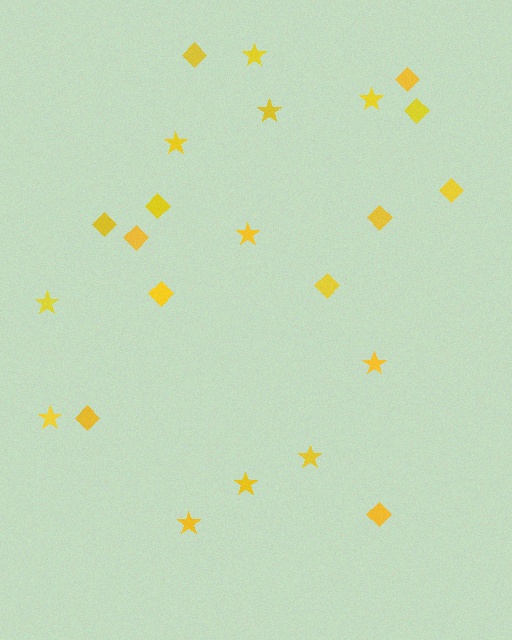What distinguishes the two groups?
There are 2 groups: one group of diamonds (12) and one group of stars (11).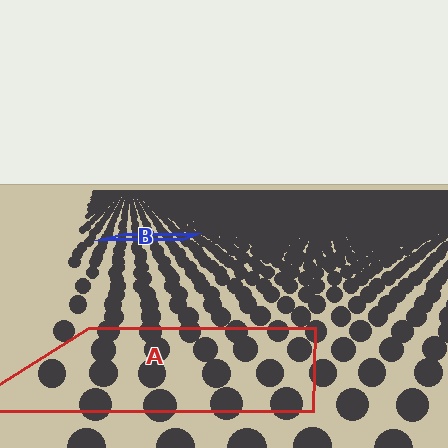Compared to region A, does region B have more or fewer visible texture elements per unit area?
Region B has more texture elements per unit area — they are packed more densely because it is farther away.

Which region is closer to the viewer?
Region A is closer. The texture elements there are larger and more spread out.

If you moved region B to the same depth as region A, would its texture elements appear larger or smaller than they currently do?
They would appear larger. At a closer depth, the same texture elements are projected at a bigger on-screen size.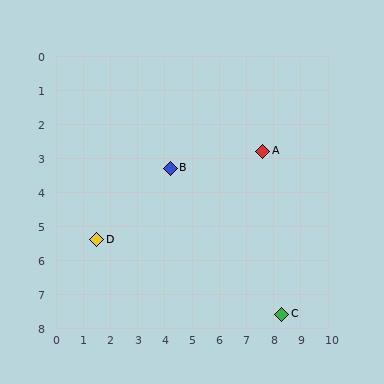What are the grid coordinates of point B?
Point B is at approximately (4.2, 3.3).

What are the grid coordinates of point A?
Point A is at approximately (7.6, 2.8).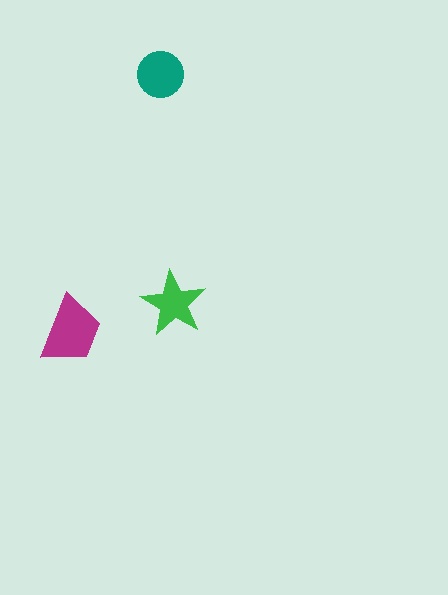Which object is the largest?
The magenta trapezoid.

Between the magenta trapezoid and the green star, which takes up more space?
The magenta trapezoid.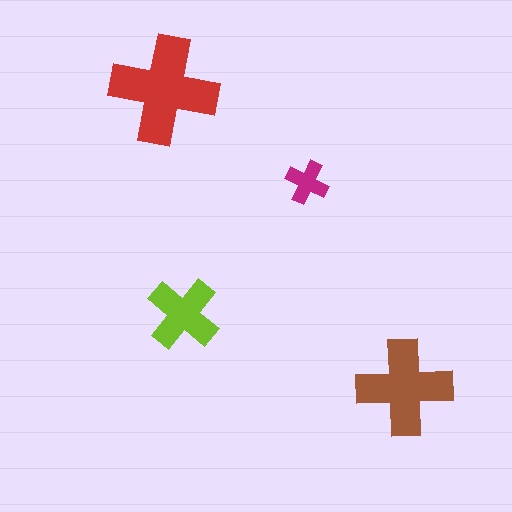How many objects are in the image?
There are 4 objects in the image.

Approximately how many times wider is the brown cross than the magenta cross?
About 2 times wider.